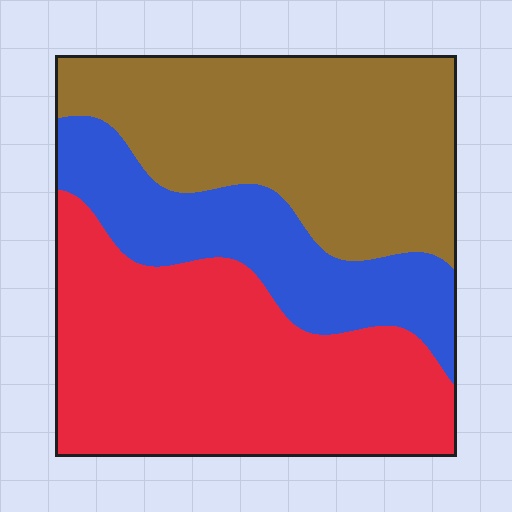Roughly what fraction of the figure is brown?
Brown takes up about three eighths (3/8) of the figure.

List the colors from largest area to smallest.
From largest to smallest: red, brown, blue.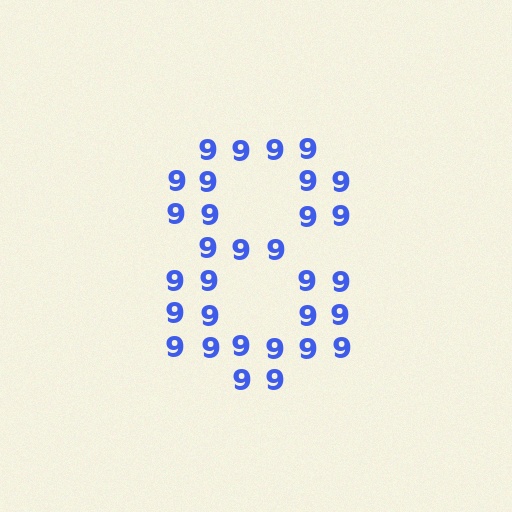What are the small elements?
The small elements are digit 9's.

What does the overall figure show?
The overall figure shows the digit 8.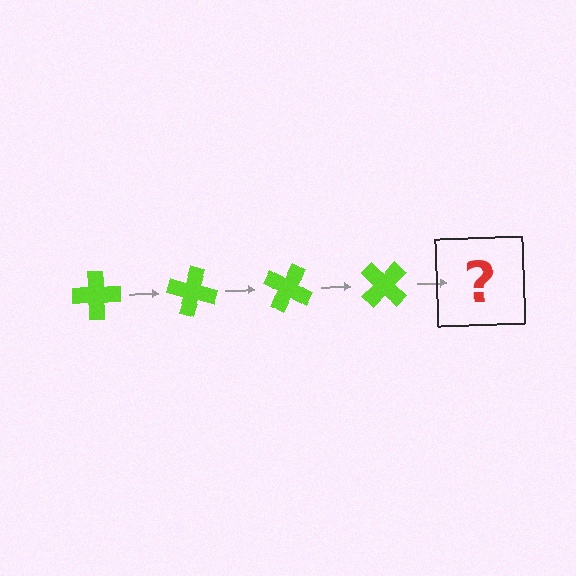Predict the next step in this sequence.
The next step is a lime cross rotated 60 degrees.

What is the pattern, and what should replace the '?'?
The pattern is that the cross rotates 15 degrees each step. The '?' should be a lime cross rotated 60 degrees.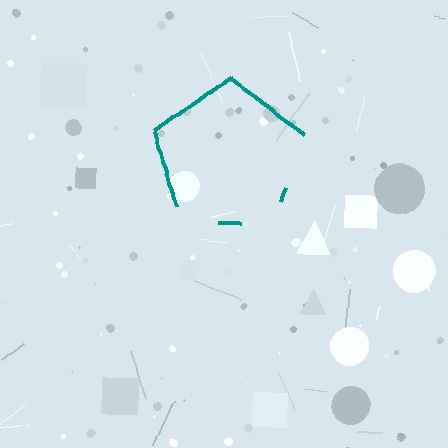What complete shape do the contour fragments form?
The contour fragments form a pentagon.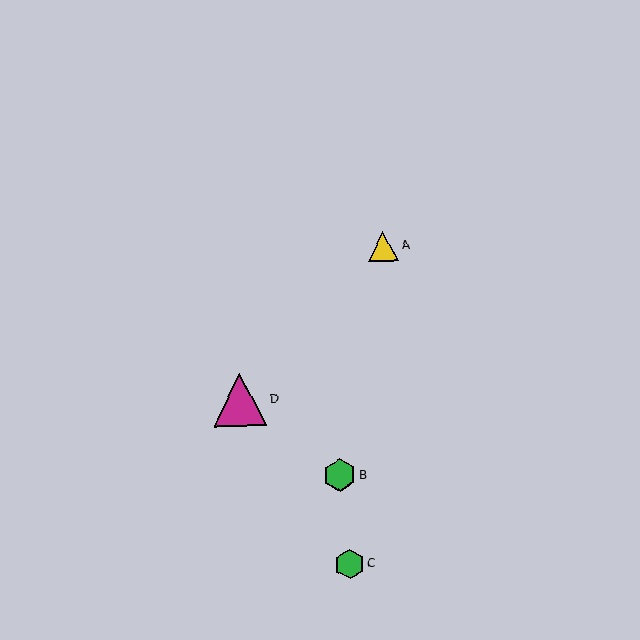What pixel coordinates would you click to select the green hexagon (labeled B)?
Click at (340, 475) to select the green hexagon B.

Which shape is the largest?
The magenta triangle (labeled D) is the largest.